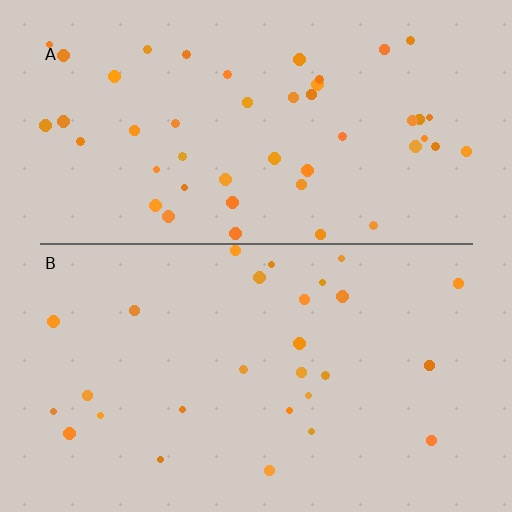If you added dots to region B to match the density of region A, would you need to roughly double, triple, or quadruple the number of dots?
Approximately double.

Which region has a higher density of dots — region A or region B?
A (the top).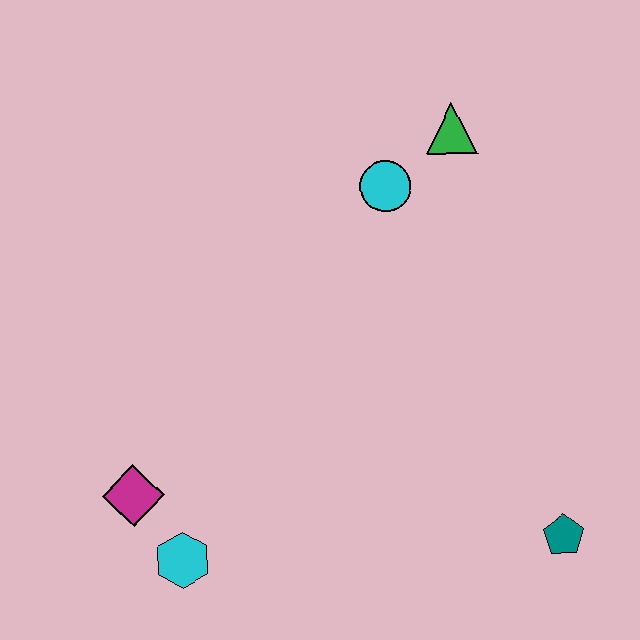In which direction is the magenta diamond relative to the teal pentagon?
The magenta diamond is to the left of the teal pentagon.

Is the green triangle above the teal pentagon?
Yes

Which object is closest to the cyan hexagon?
The magenta diamond is closest to the cyan hexagon.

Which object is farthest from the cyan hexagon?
The green triangle is farthest from the cyan hexagon.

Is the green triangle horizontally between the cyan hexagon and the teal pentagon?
Yes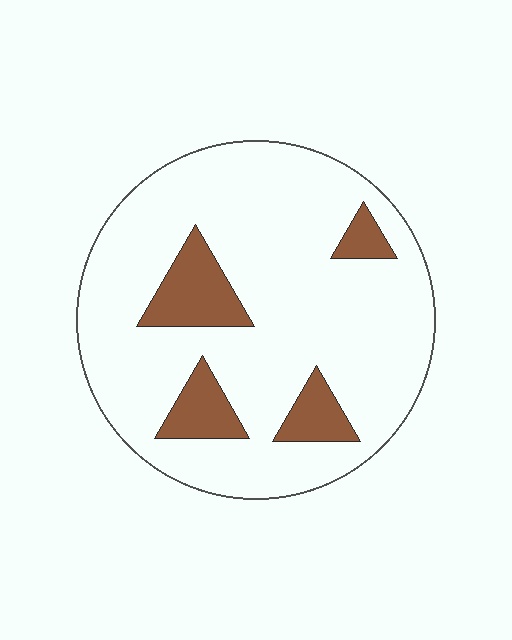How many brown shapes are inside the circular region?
4.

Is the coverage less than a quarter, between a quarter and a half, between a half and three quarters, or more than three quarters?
Less than a quarter.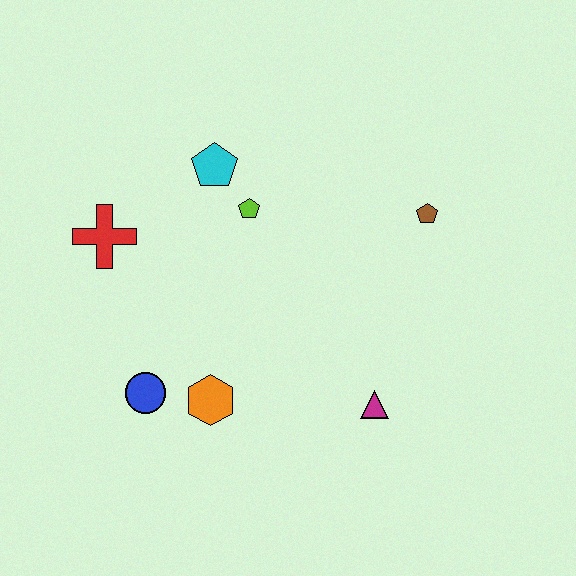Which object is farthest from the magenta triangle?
The red cross is farthest from the magenta triangle.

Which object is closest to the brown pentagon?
The lime pentagon is closest to the brown pentagon.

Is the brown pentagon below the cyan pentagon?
Yes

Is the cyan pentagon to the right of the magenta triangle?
No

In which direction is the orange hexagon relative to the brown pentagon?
The orange hexagon is to the left of the brown pentagon.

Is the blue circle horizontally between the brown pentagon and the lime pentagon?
No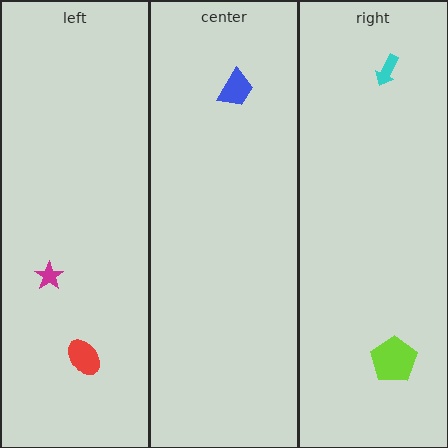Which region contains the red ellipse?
The left region.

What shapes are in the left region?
The red ellipse, the magenta star.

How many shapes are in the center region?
1.